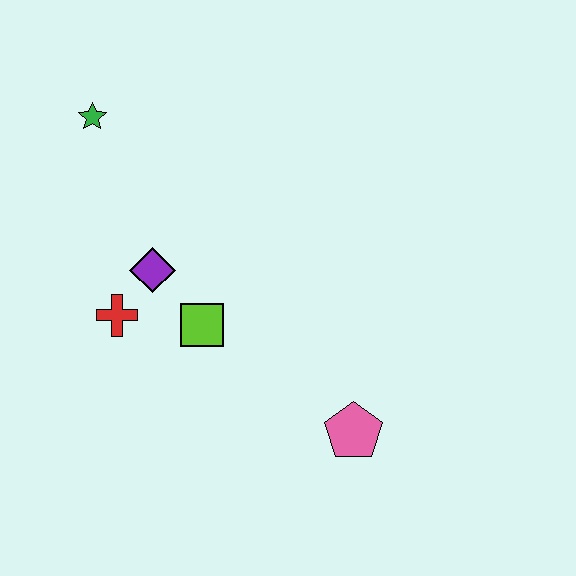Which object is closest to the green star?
The purple diamond is closest to the green star.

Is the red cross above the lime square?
Yes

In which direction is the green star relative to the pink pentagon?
The green star is above the pink pentagon.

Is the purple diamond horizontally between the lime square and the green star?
Yes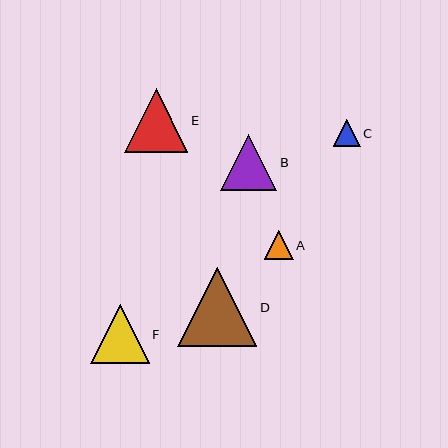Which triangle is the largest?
Triangle D is the largest with a size of approximately 79 pixels.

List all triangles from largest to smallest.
From largest to smallest: D, E, F, B, A, C.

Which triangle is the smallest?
Triangle C is the smallest with a size of approximately 27 pixels.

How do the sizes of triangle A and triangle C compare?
Triangle A and triangle C are approximately the same size.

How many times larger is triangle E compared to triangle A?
Triangle E is approximately 2.2 times the size of triangle A.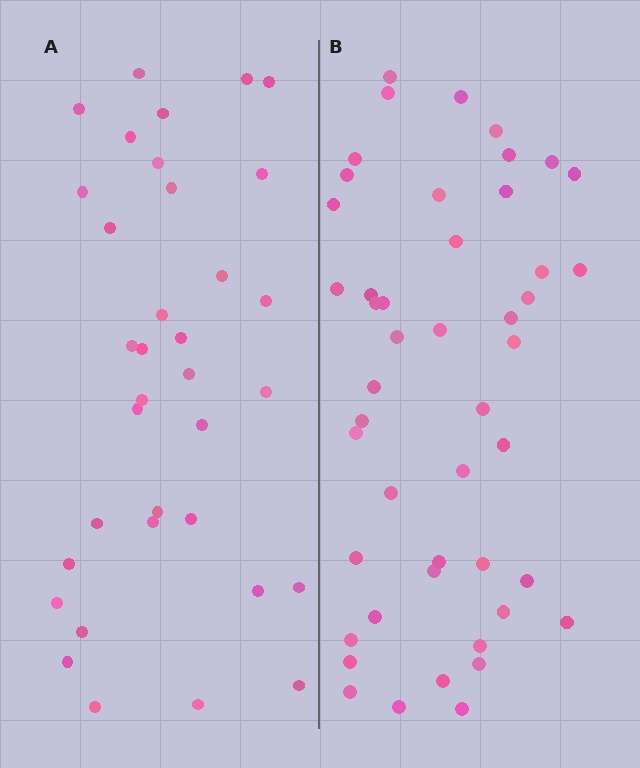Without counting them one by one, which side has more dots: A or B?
Region B (the right region) has more dots.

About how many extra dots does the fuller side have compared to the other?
Region B has roughly 12 or so more dots than region A.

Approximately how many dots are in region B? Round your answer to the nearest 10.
About 50 dots. (The exact count is 47, which rounds to 50.)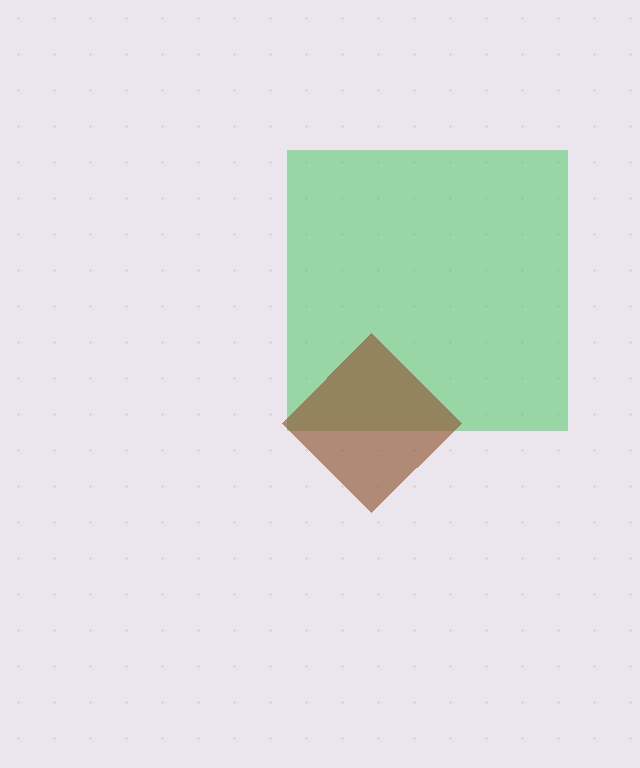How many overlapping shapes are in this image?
There are 2 overlapping shapes in the image.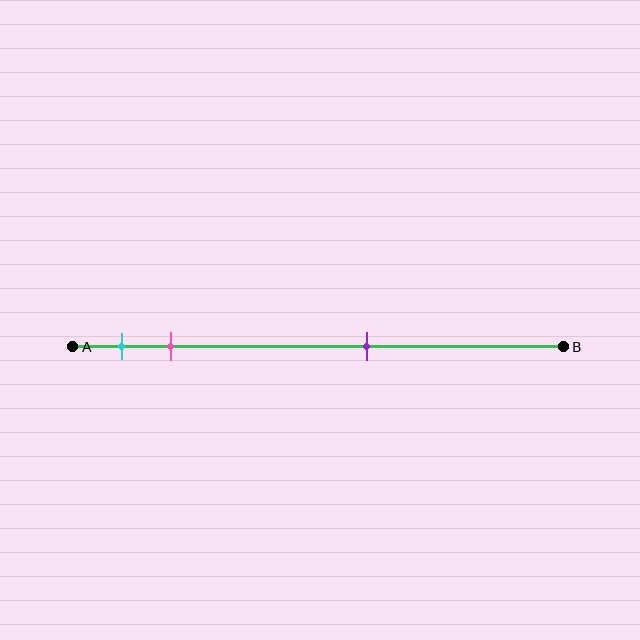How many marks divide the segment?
There are 3 marks dividing the segment.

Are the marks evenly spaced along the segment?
No, the marks are not evenly spaced.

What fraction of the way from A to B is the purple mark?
The purple mark is approximately 60% (0.6) of the way from A to B.